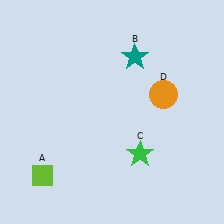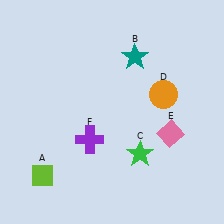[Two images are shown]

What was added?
A pink diamond (E), a purple cross (F) were added in Image 2.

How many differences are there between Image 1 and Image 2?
There are 2 differences between the two images.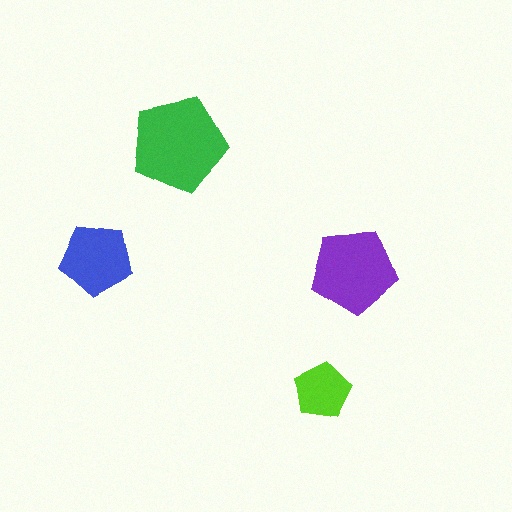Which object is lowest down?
The lime pentagon is bottommost.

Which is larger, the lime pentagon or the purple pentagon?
The purple one.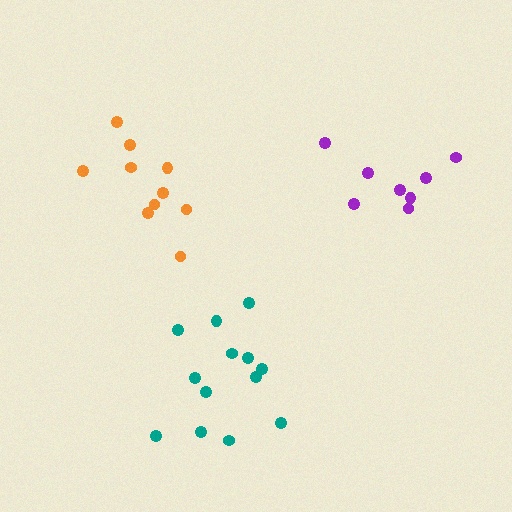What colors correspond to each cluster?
The clusters are colored: teal, purple, orange.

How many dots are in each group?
Group 1: 13 dots, Group 2: 8 dots, Group 3: 10 dots (31 total).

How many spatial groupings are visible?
There are 3 spatial groupings.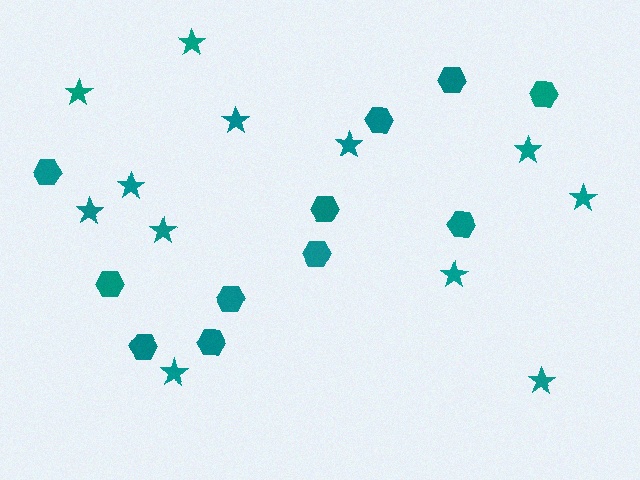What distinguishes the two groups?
There are 2 groups: one group of hexagons (11) and one group of stars (12).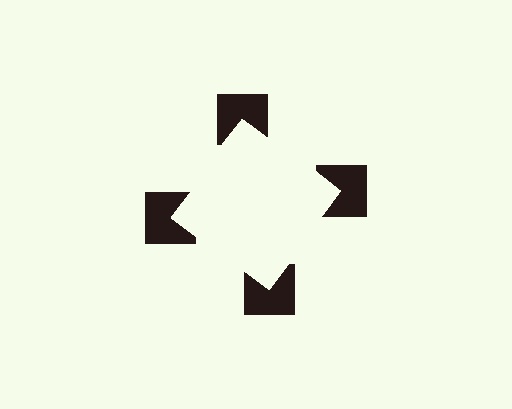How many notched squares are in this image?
There are 4 — one at each vertex of the illusory square.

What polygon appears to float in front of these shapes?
An illusory square — its edges are inferred from the aligned wedge cuts in the notched squares, not physically drawn.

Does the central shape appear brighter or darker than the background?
It typically appears slightly brighter than the background, even though no actual brightness change is drawn.